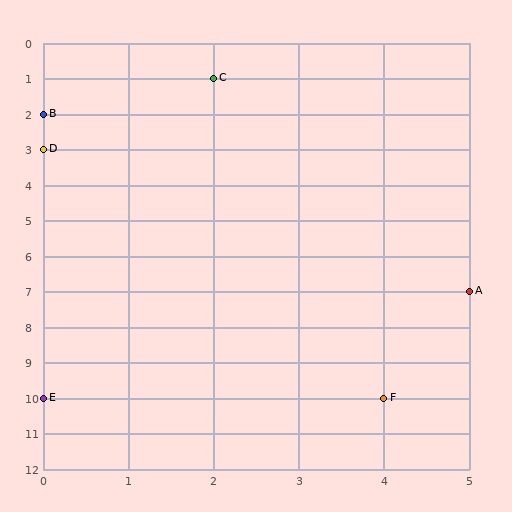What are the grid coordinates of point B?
Point B is at grid coordinates (0, 2).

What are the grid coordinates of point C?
Point C is at grid coordinates (2, 1).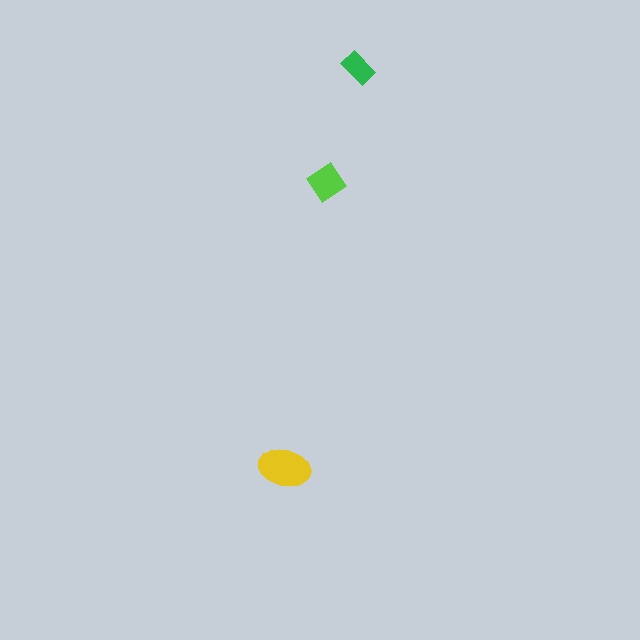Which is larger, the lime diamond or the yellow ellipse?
The yellow ellipse.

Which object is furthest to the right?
The green rectangle is rightmost.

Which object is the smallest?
The green rectangle.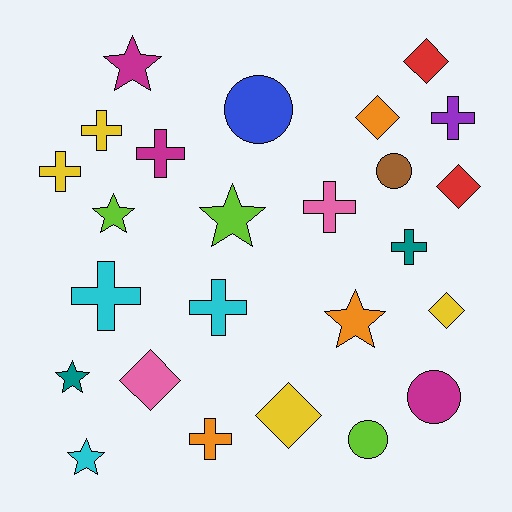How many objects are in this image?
There are 25 objects.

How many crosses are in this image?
There are 9 crosses.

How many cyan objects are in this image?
There are 3 cyan objects.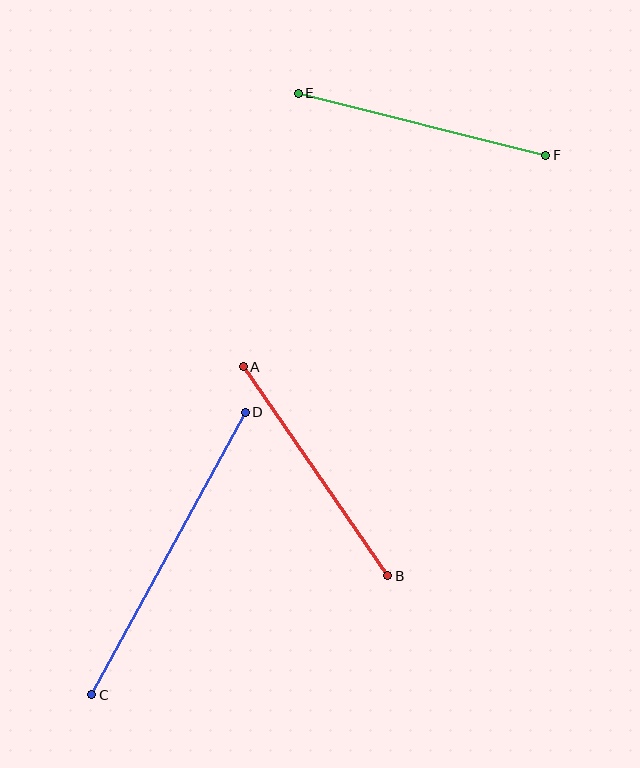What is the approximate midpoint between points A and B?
The midpoint is at approximately (315, 471) pixels.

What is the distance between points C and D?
The distance is approximately 322 pixels.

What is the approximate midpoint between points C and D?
The midpoint is at approximately (168, 554) pixels.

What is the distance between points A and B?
The distance is approximately 254 pixels.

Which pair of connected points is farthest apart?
Points C and D are farthest apart.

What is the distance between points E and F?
The distance is approximately 255 pixels.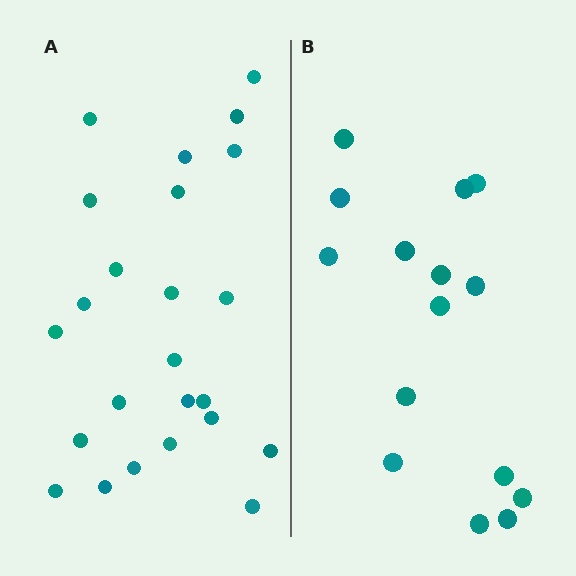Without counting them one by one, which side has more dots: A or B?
Region A (the left region) has more dots.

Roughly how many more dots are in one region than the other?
Region A has roughly 8 or so more dots than region B.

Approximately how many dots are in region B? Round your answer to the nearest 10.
About 20 dots. (The exact count is 15, which rounds to 20.)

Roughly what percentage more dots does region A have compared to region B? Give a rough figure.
About 60% more.